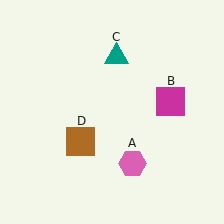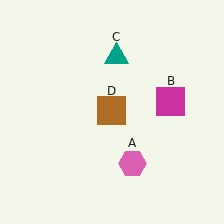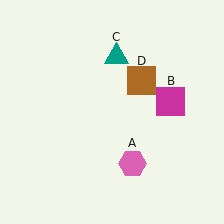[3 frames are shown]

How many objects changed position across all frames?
1 object changed position: brown square (object D).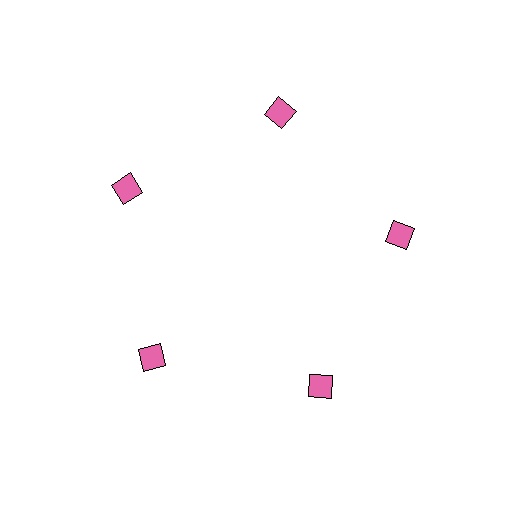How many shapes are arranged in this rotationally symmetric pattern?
There are 5 shapes, arranged in 5 groups of 1.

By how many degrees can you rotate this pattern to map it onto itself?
The pattern maps onto itself every 72 degrees of rotation.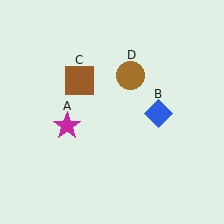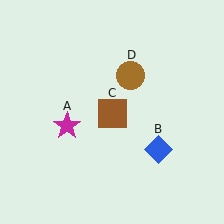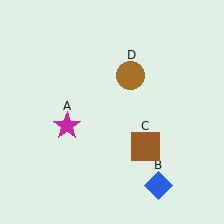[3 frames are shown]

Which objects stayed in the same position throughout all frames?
Magenta star (object A) and brown circle (object D) remained stationary.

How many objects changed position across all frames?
2 objects changed position: blue diamond (object B), brown square (object C).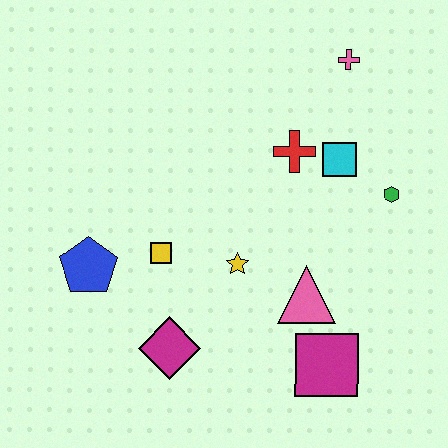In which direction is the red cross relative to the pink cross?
The red cross is below the pink cross.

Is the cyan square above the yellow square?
Yes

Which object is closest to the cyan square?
The red cross is closest to the cyan square.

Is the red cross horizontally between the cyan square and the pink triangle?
No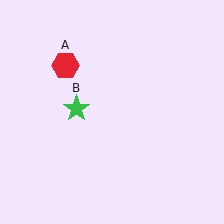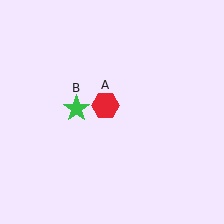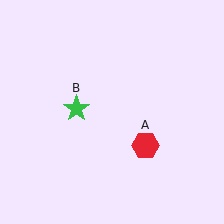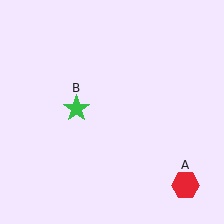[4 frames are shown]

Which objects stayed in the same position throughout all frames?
Green star (object B) remained stationary.